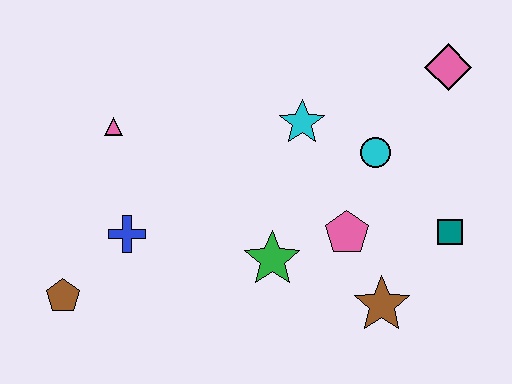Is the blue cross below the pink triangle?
Yes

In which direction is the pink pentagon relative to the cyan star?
The pink pentagon is below the cyan star.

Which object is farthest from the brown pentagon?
The pink diamond is farthest from the brown pentagon.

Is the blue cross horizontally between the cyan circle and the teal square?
No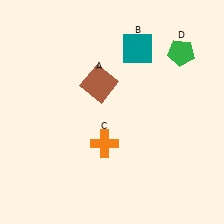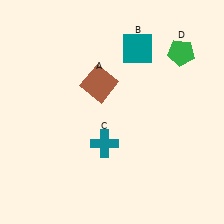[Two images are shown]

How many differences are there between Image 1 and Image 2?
There is 1 difference between the two images.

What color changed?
The cross (C) changed from orange in Image 1 to teal in Image 2.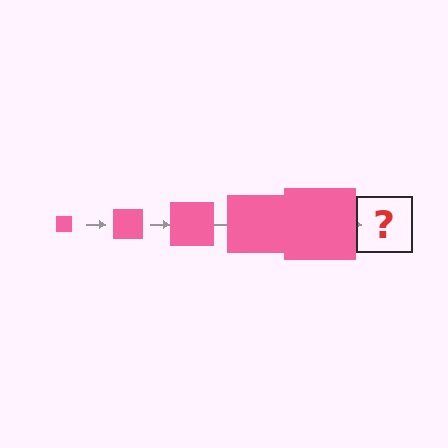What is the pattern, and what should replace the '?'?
The pattern is that the square gets progressively larger each step. The '?' should be a pink square, larger than the previous one.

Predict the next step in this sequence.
The next step is a pink square, larger than the previous one.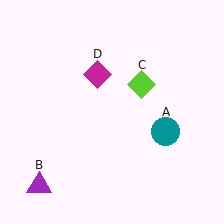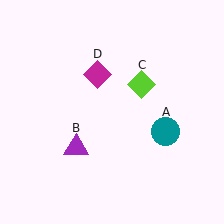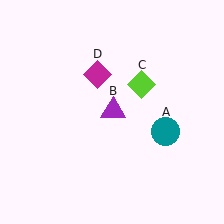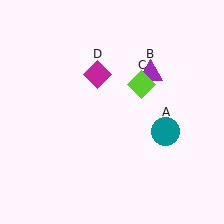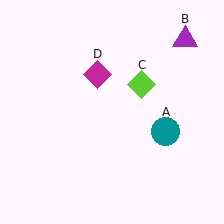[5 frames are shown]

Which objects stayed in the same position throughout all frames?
Teal circle (object A) and lime diamond (object C) and magenta diamond (object D) remained stationary.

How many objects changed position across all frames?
1 object changed position: purple triangle (object B).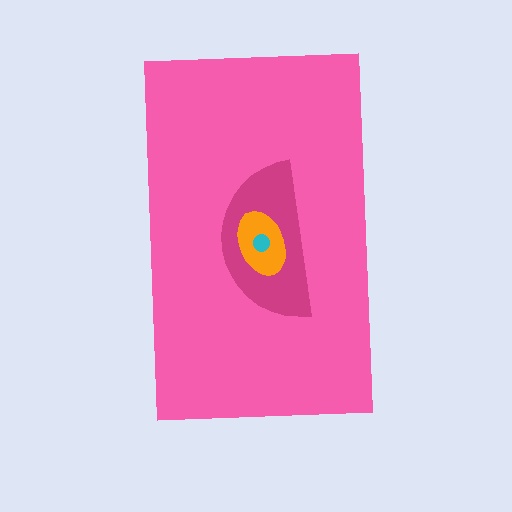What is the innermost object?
The cyan circle.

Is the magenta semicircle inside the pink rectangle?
Yes.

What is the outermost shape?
The pink rectangle.